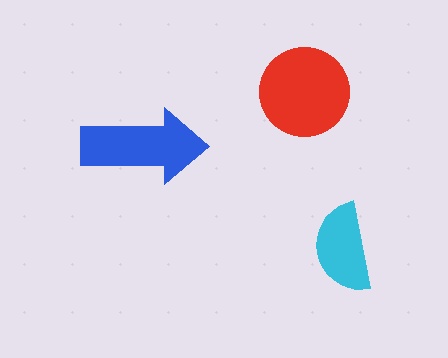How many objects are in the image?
There are 3 objects in the image.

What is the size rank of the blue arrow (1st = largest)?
2nd.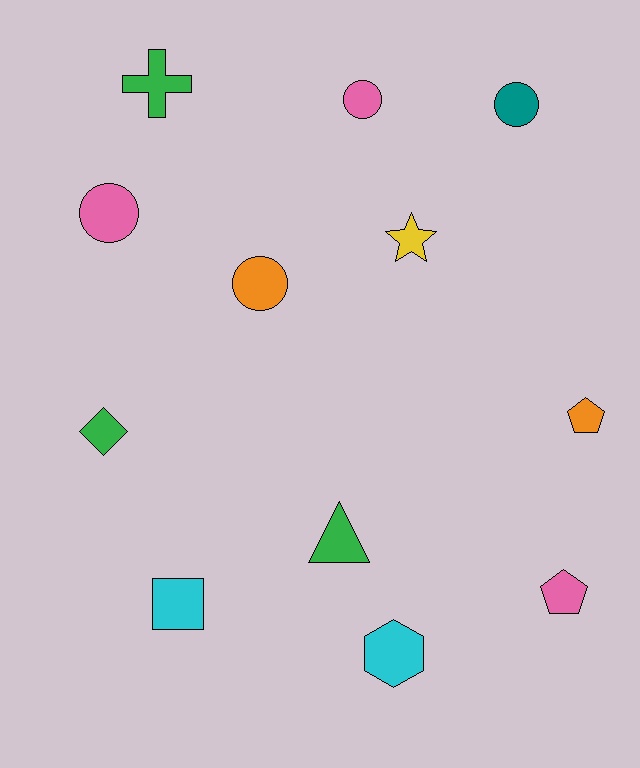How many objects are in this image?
There are 12 objects.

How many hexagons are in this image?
There is 1 hexagon.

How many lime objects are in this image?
There are no lime objects.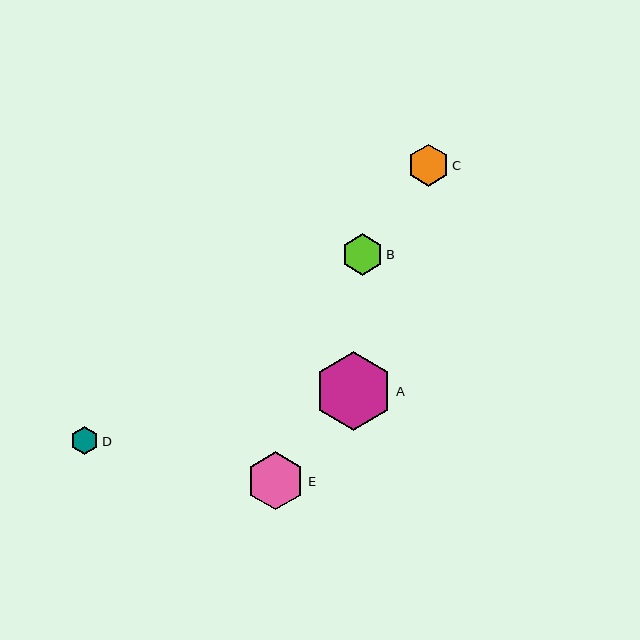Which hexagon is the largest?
Hexagon A is the largest with a size of approximately 78 pixels.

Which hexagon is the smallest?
Hexagon D is the smallest with a size of approximately 28 pixels.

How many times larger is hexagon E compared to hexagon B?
Hexagon E is approximately 1.4 times the size of hexagon B.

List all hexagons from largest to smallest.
From largest to smallest: A, E, C, B, D.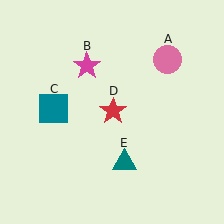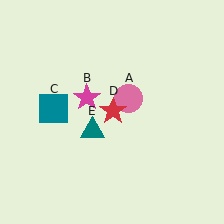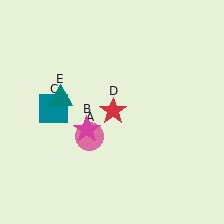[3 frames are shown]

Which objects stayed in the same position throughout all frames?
Teal square (object C) and red star (object D) remained stationary.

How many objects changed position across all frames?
3 objects changed position: pink circle (object A), magenta star (object B), teal triangle (object E).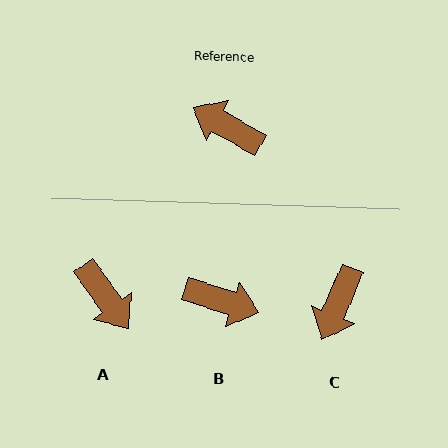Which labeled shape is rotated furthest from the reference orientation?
B, about 169 degrees away.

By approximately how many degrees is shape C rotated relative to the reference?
Approximately 96 degrees counter-clockwise.